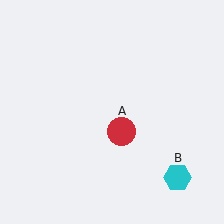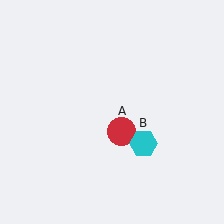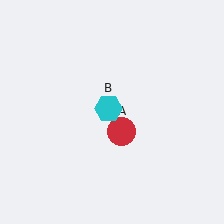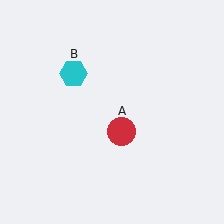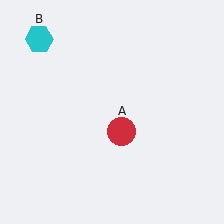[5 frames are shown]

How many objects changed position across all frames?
1 object changed position: cyan hexagon (object B).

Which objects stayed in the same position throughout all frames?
Red circle (object A) remained stationary.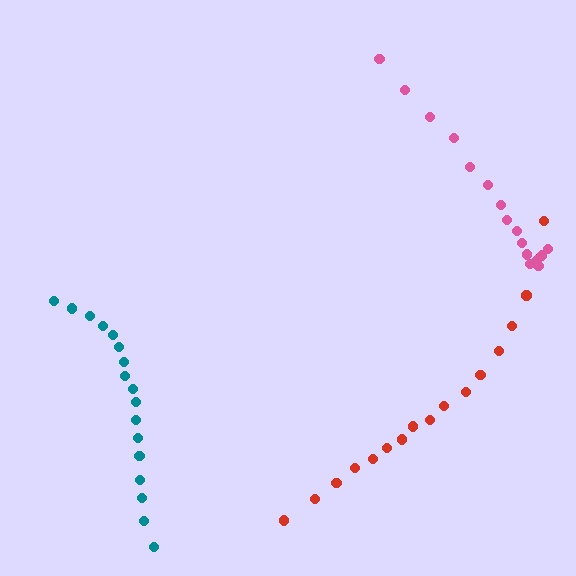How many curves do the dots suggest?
There are 3 distinct paths.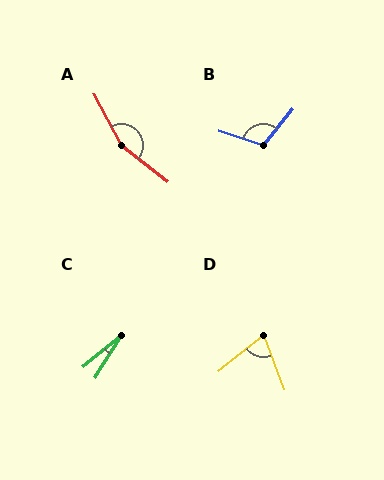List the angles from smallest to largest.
C (18°), D (72°), B (111°), A (156°).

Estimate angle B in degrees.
Approximately 111 degrees.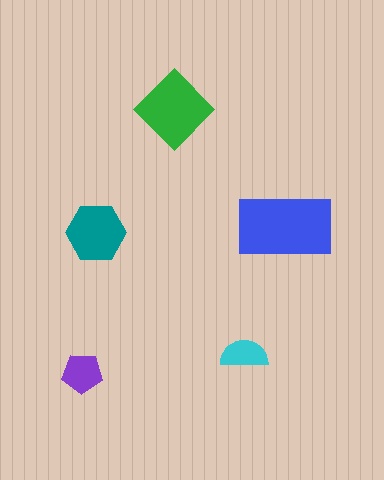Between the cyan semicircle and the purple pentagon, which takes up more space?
The purple pentagon.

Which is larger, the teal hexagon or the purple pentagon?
The teal hexagon.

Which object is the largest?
The blue rectangle.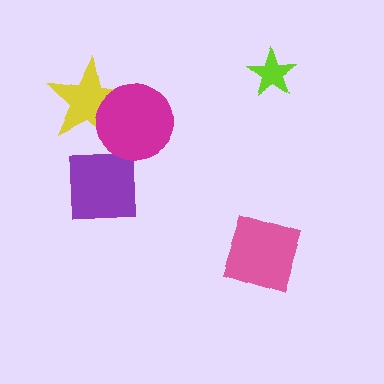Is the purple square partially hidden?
No, no other shape covers it.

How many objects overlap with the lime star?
0 objects overlap with the lime star.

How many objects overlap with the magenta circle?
1 object overlaps with the magenta circle.